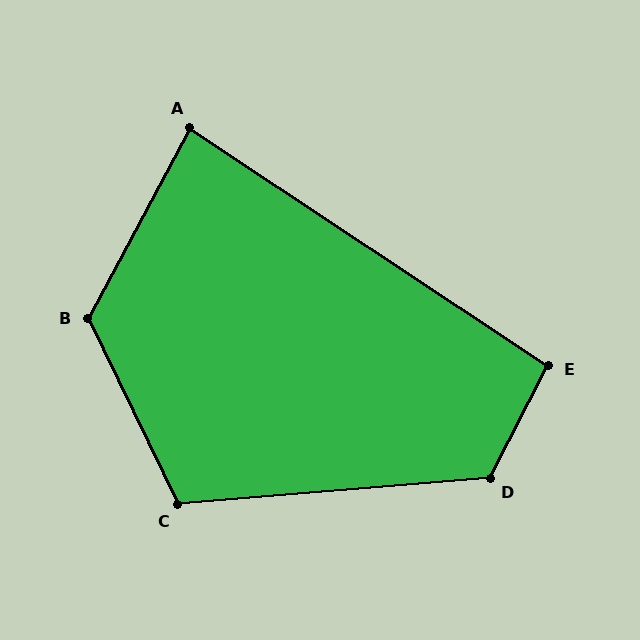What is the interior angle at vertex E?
Approximately 97 degrees (obtuse).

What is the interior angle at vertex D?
Approximately 122 degrees (obtuse).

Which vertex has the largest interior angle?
B, at approximately 126 degrees.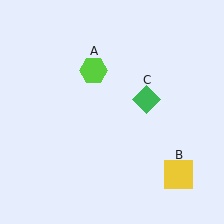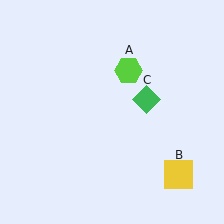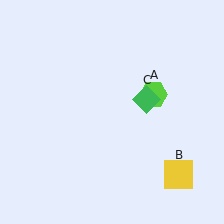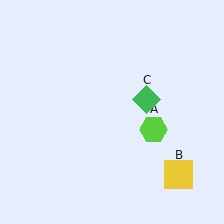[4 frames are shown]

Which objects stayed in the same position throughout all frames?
Yellow square (object B) and green diamond (object C) remained stationary.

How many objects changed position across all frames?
1 object changed position: lime hexagon (object A).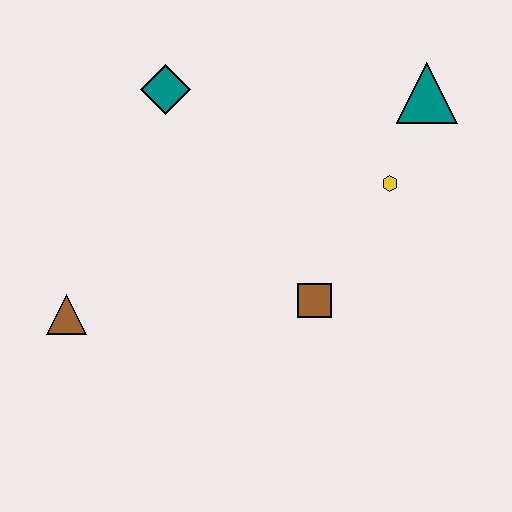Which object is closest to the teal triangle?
The yellow hexagon is closest to the teal triangle.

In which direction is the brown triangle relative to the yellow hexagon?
The brown triangle is to the left of the yellow hexagon.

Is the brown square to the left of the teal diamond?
No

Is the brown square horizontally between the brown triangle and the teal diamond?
No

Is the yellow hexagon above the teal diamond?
No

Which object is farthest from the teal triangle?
The brown triangle is farthest from the teal triangle.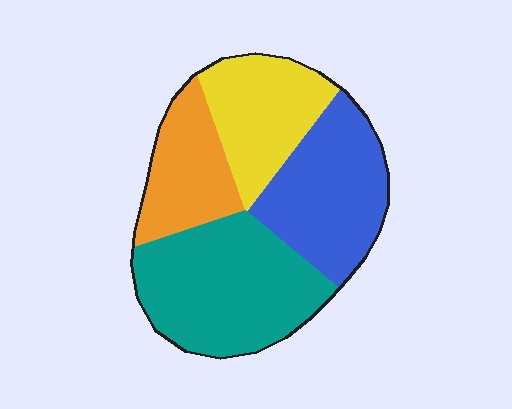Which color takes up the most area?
Teal, at roughly 35%.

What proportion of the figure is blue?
Blue takes up about one quarter (1/4) of the figure.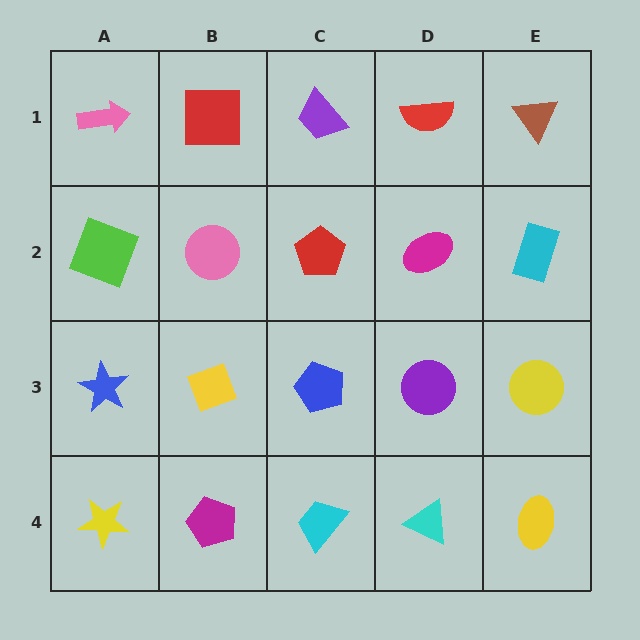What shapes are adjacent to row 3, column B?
A pink circle (row 2, column B), a magenta pentagon (row 4, column B), a blue star (row 3, column A), a blue pentagon (row 3, column C).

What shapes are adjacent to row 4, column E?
A yellow circle (row 3, column E), a cyan triangle (row 4, column D).